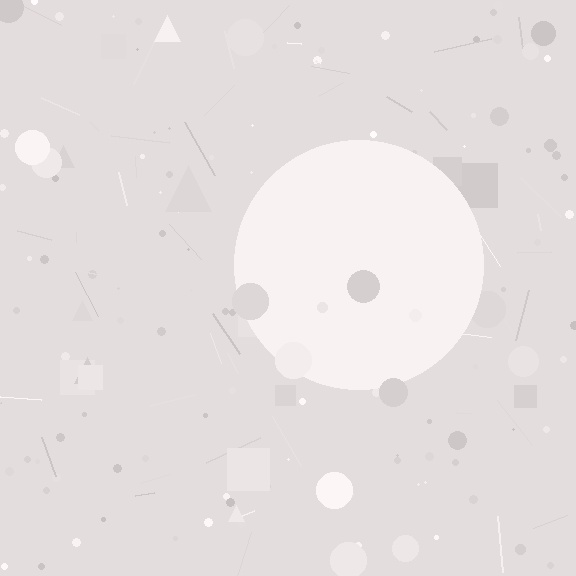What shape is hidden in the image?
A circle is hidden in the image.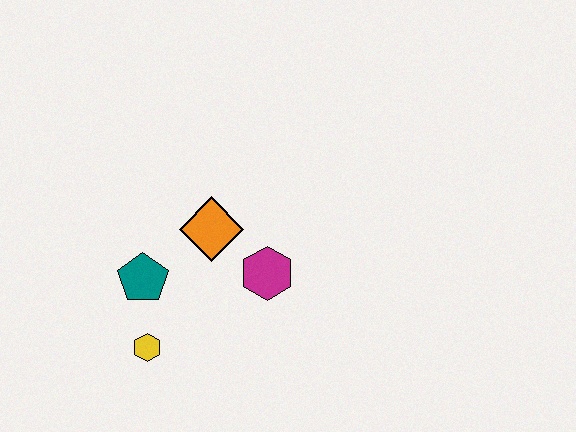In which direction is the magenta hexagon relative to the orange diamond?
The magenta hexagon is to the right of the orange diamond.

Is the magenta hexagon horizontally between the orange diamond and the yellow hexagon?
No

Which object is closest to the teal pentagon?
The yellow hexagon is closest to the teal pentagon.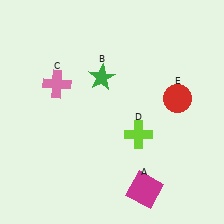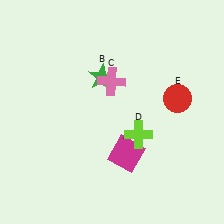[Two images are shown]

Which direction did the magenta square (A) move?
The magenta square (A) moved up.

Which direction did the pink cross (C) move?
The pink cross (C) moved right.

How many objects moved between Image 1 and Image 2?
2 objects moved between the two images.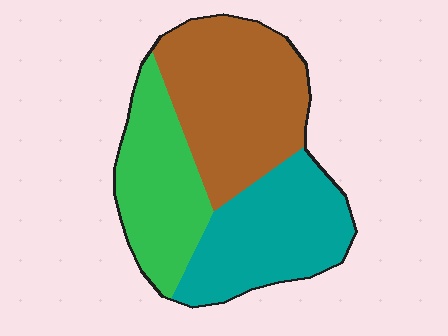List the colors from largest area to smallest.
From largest to smallest: brown, teal, green.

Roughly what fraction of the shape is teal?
Teal takes up about one third (1/3) of the shape.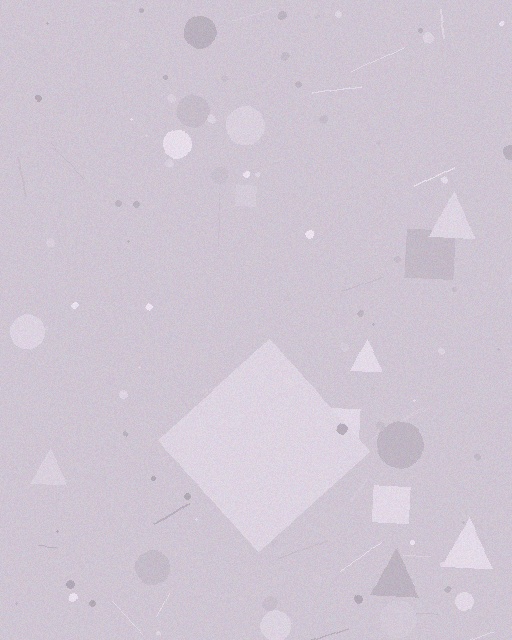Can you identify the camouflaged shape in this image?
The camouflaged shape is a diamond.